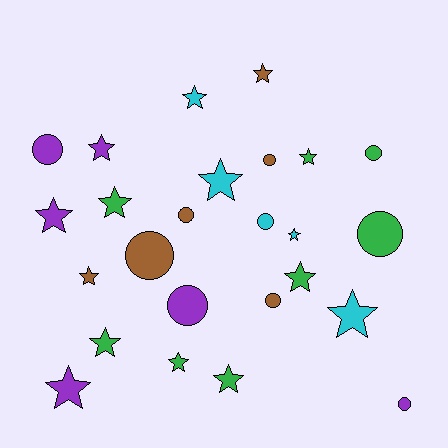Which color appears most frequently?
Green, with 8 objects.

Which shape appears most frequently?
Star, with 15 objects.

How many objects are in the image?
There are 25 objects.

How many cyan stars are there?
There are 4 cyan stars.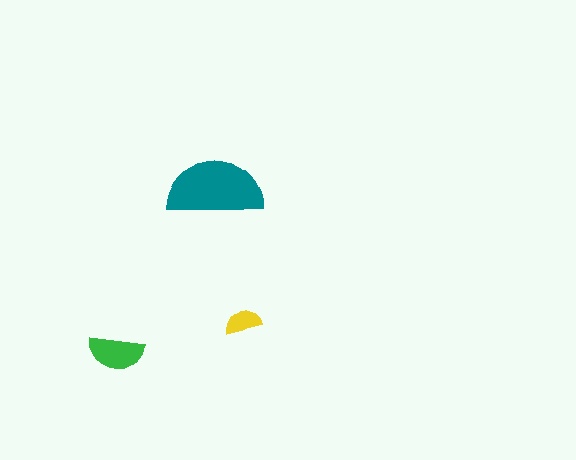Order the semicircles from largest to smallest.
the teal one, the green one, the yellow one.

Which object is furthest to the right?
The yellow semicircle is rightmost.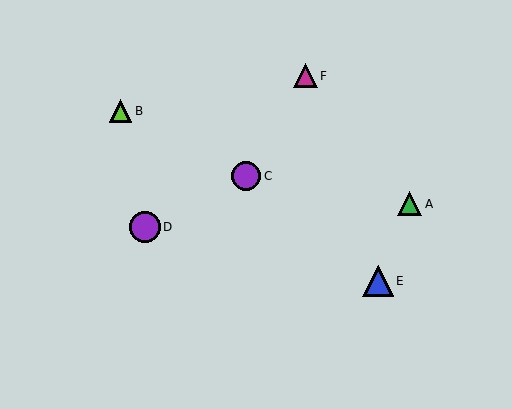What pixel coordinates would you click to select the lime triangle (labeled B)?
Click at (120, 111) to select the lime triangle B.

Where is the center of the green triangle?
The center of the green triangle is at (410, 204).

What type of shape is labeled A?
Shape A is a green triangle.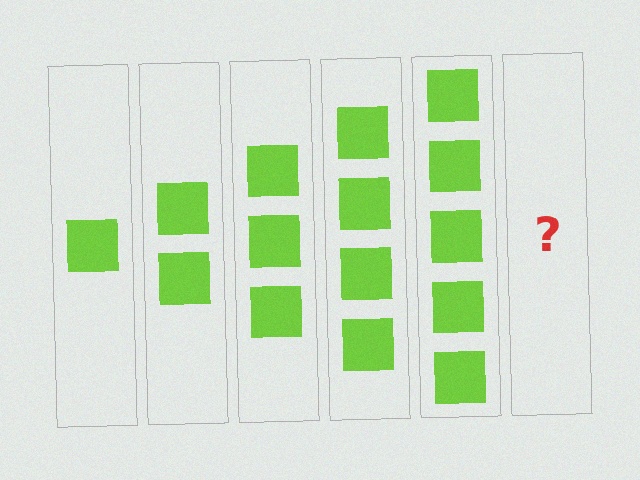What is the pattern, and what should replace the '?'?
The pattern is that each step adds one more square. The '?' should be 6 squares.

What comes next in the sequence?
The next element should be 6 squares.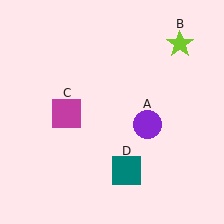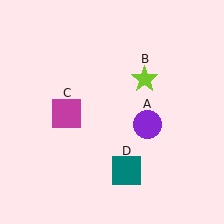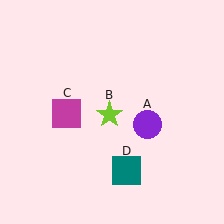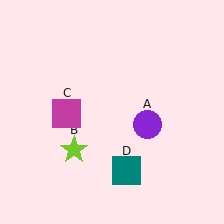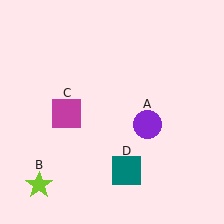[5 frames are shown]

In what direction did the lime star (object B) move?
The lime star (object B) moved down and to the left.